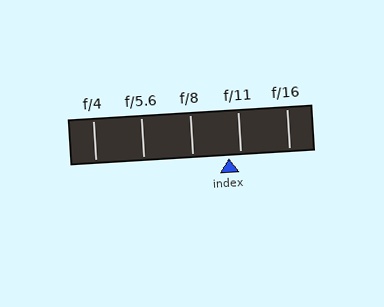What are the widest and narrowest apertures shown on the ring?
The widest aperture shown is f/4 and the narrowest is f/16.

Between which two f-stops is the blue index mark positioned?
The index mark is between f/8 and f/11.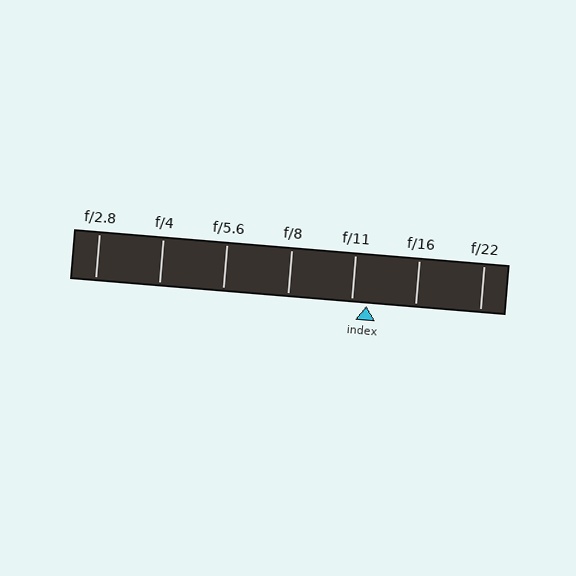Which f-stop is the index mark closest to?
The index mark is closest to f/11.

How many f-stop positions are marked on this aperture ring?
There are 7 f-stop positions marked.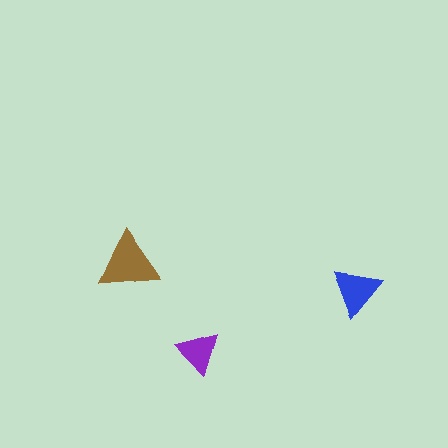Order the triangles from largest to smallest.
the brown one, the blue one, the purple one.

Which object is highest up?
The brown triangle is topmost.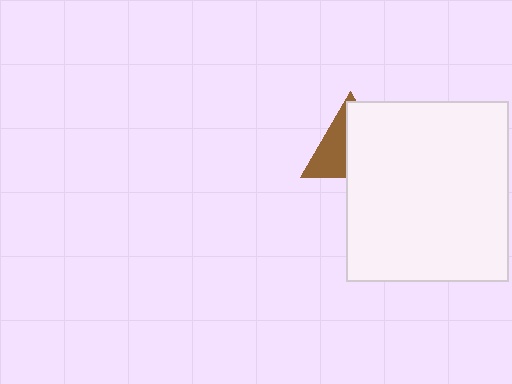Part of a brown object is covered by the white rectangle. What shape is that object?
It is a triangle.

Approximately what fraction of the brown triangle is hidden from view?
Roughly 58% of the brown triangle is hidden behind the white rectangle.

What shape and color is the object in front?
The object in front is a white rectangle.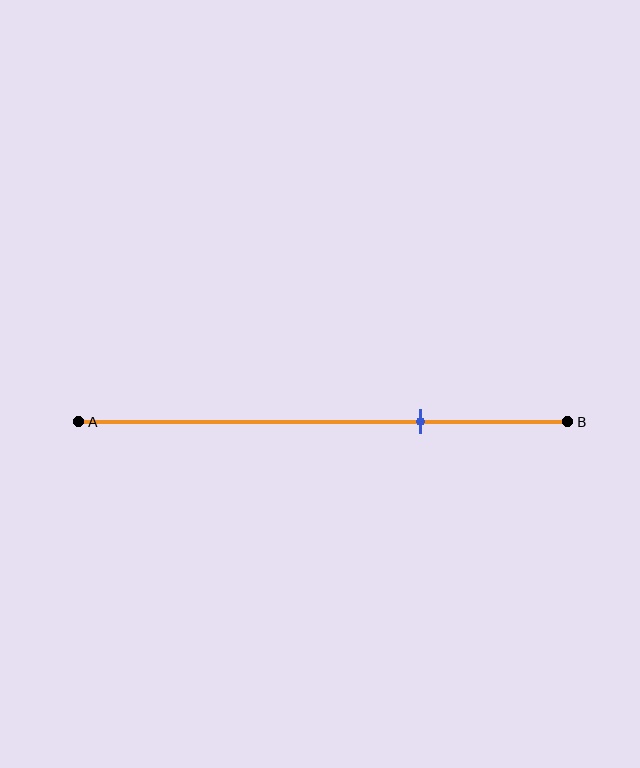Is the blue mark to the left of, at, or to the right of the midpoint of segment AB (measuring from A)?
The blue mark is to the right of the midpoint of segment AB.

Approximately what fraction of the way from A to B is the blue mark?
The blue mark is approximately 70% of the way from A to B.